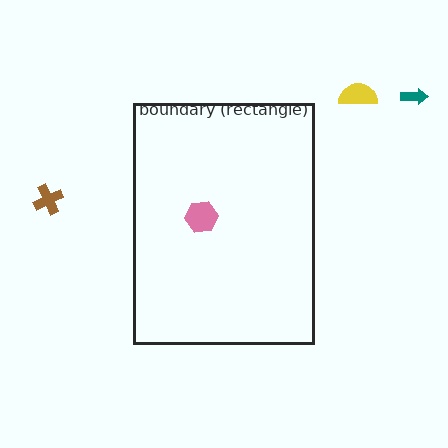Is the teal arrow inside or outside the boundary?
Outside.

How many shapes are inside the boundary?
1 inside, 3 outside.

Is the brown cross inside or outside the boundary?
Outside.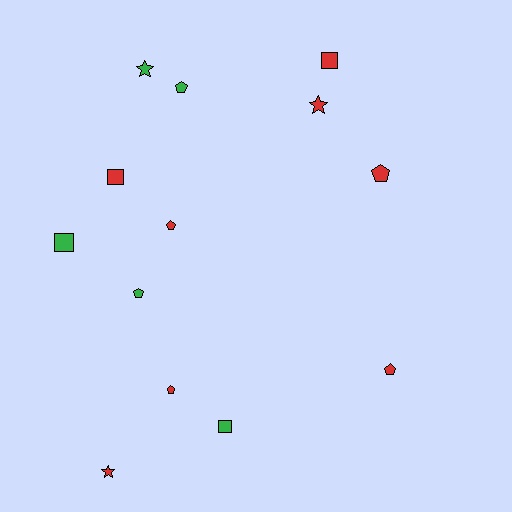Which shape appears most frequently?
Pentagon, with 6 objects.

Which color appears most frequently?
Red, with 8 objects.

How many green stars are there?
There is 1 green star.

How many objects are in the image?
There are 13 objects.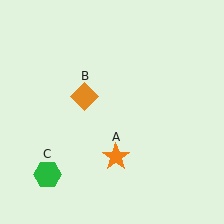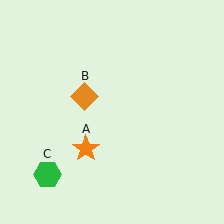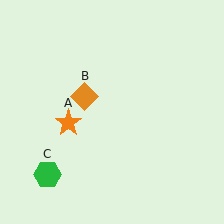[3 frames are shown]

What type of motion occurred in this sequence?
The orange star (object A) rotated clockwise around the center of the scene.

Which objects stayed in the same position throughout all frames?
Orange diamond (object B) and green hexagon (object C) remained stationary.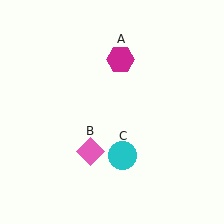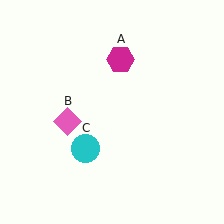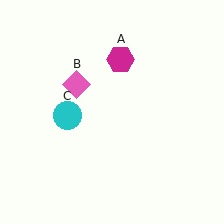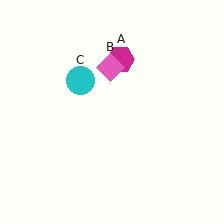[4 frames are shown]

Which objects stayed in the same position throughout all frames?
Magenta hexagon (object A) remained stationary.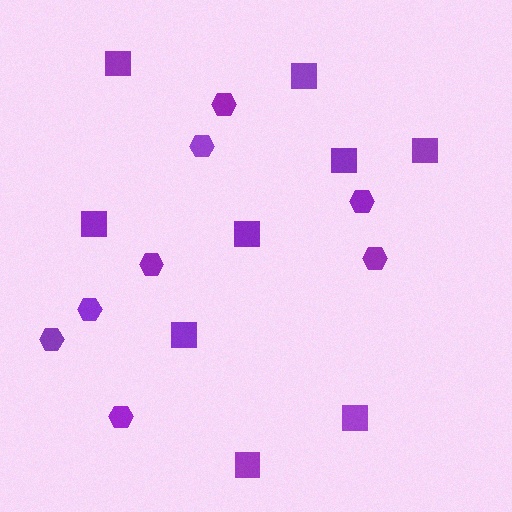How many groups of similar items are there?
There are 2 groups: one group of squares (9) and one group of hexagons (8).